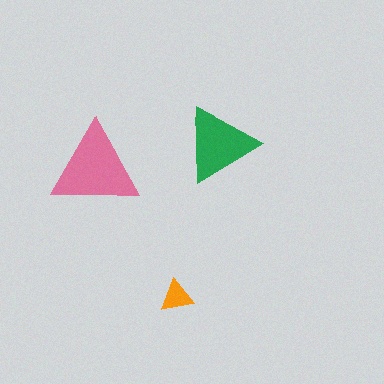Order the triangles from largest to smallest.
the pink one, the green one, the orange one.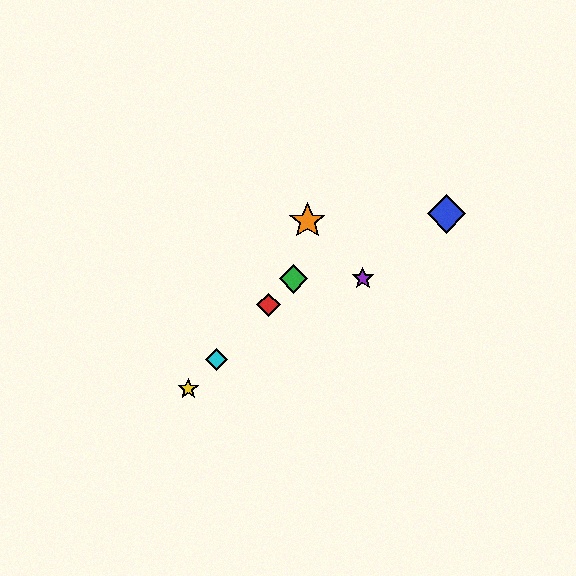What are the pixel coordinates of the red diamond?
The red diamond is at (269, 305).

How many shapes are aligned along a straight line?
4 shapes (the red diamond, the green diamond, the yellow star, the cyan diamond) are aligned along a straight line.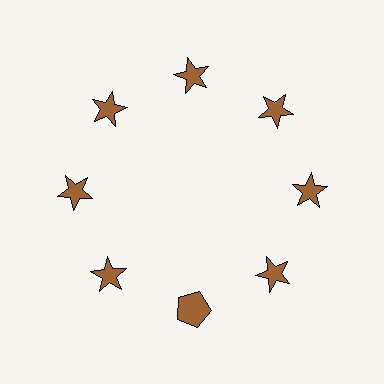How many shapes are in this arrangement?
There are 8 shapes arranged in a ring pattern.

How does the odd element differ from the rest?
It has a different shape: pentagon instead of star.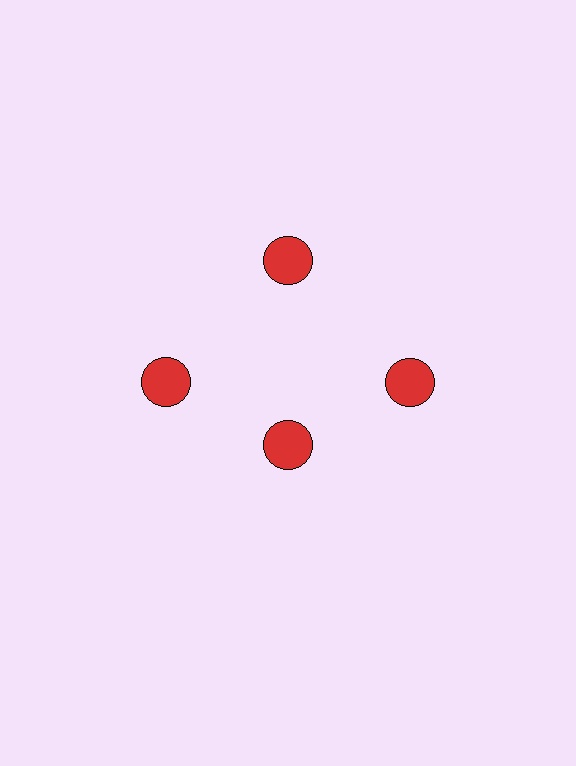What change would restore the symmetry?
The symmetry would be restored by moving it outward, back onto the ring so that all 4 circles sit at equal angles and equal distance from the center.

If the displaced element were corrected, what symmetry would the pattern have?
It would have 4-fold rotational symmetry — the pattern would map onto itself every 90 degrees.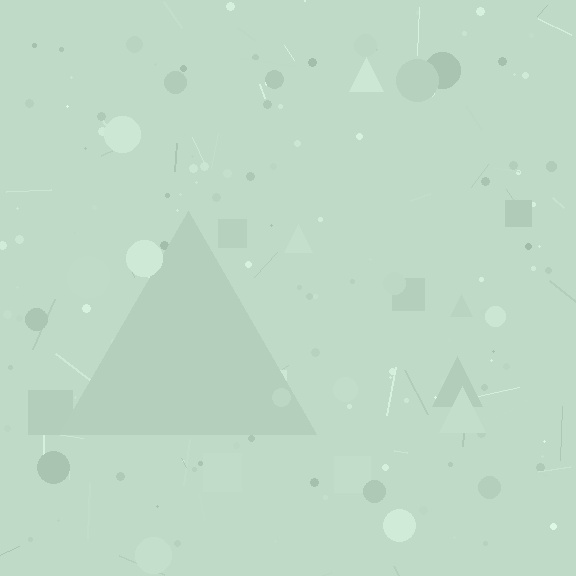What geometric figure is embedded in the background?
A triangle is embedded in the background.